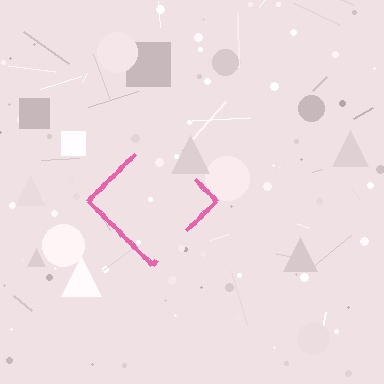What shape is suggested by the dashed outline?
The dashed outline suggests a diamond.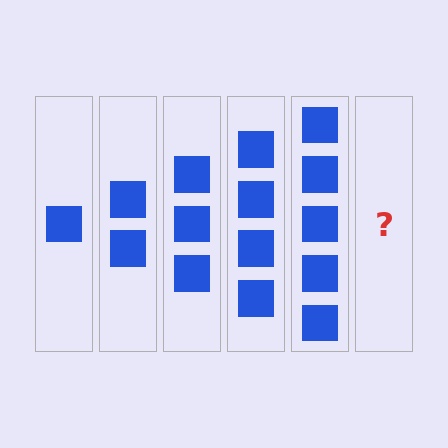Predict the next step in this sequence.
The next step is 6 squares.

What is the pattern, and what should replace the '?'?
The pattern is that each step adds one more square. The '?' should be 6 squares.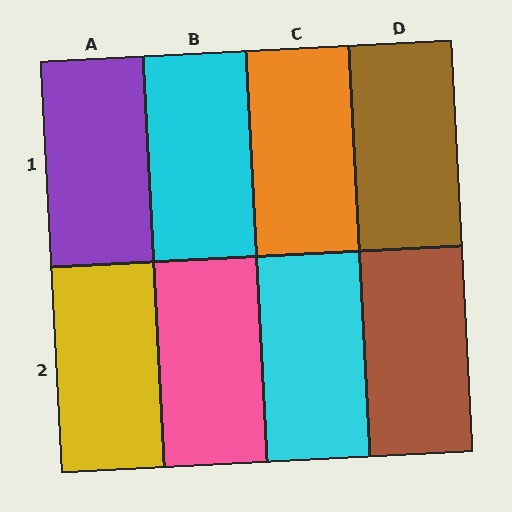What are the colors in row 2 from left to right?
Yellow, pink, cyan, brown.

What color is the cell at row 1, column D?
Brown.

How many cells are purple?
1 cell is purple.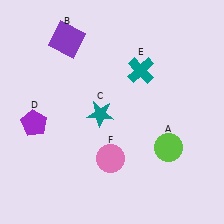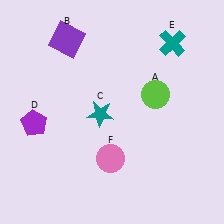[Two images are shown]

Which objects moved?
The objects that moved are: the lime circle (A), the teal cross (E).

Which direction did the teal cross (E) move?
The teal cross (E) moved right.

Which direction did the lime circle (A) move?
The lime circle (A) moved up.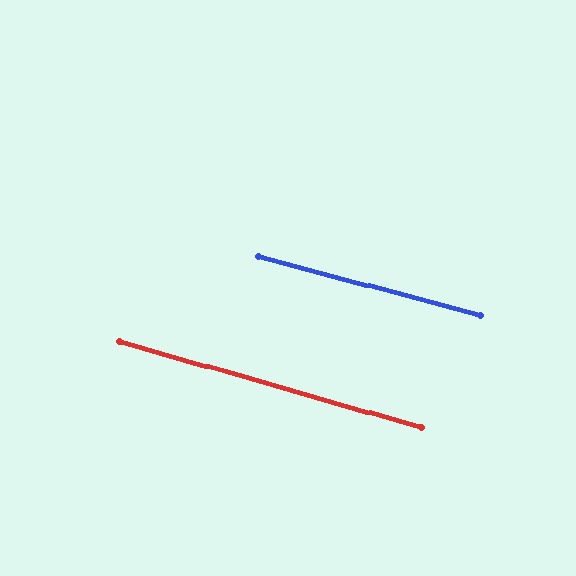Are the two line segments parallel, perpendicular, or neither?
Parallel — their directions differ by only 1.1°.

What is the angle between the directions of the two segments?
Approximately 1 degree.